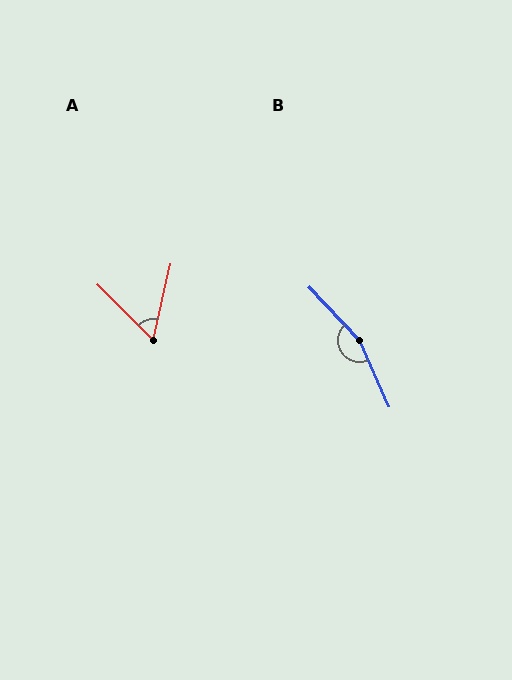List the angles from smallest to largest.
A (58°), B (161°).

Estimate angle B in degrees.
Approximately 161 degrees.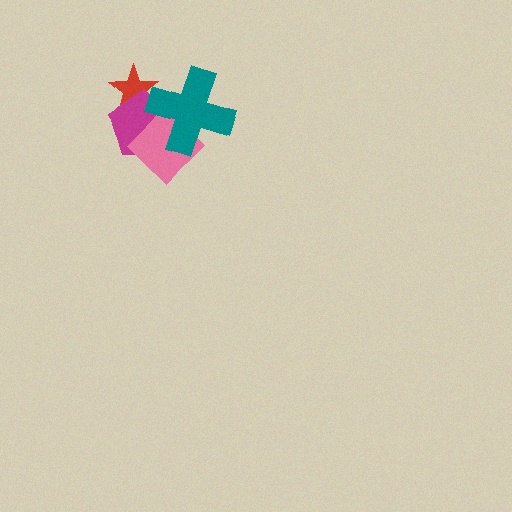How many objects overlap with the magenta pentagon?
3 objects overlap with the magenta pentagon.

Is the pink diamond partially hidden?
Yes, it is partially covered by another shape.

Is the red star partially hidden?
Yes, it is partially covered by another shape.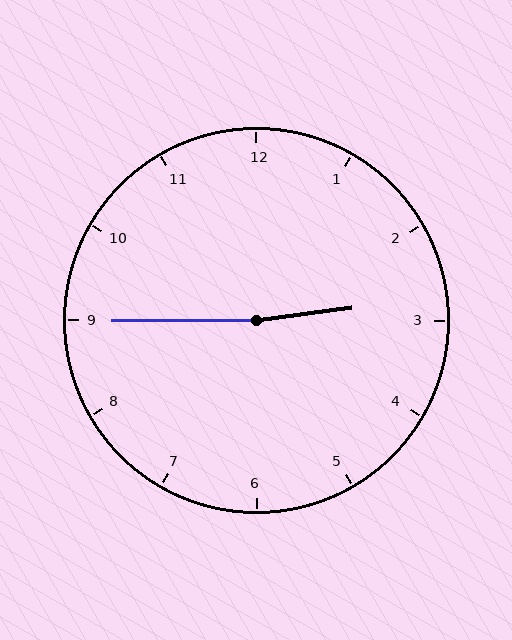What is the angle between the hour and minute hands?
Approximately 172 degrees.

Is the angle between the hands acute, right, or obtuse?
It is obtuse.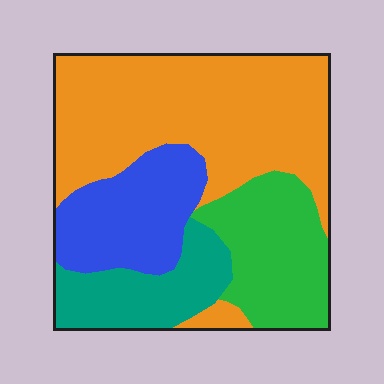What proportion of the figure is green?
Green covers roughly 20% of the figure.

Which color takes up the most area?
Orange, at roughly 45%.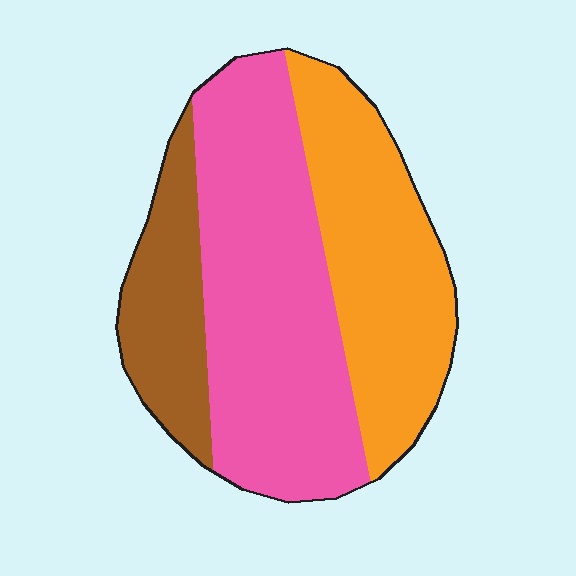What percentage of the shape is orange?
Orange takes up about one third (1/3) of the shape.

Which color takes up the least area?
Brown, at roughly 20%.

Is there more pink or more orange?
Pink.